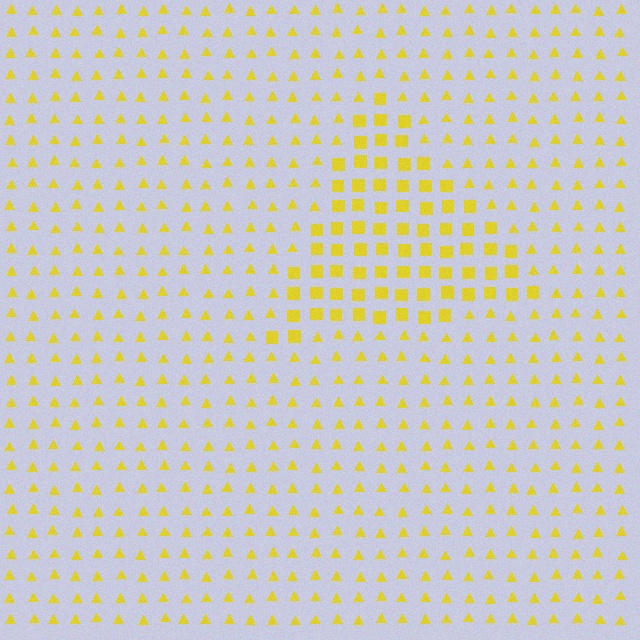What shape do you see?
I see a triangle.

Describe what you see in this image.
The image is filled with small yellow elements arranged in a uniform grid. A triangle-shaped region contains squares, while the surrounding area contains triangles. The boundary is defined purely by the change in element shape.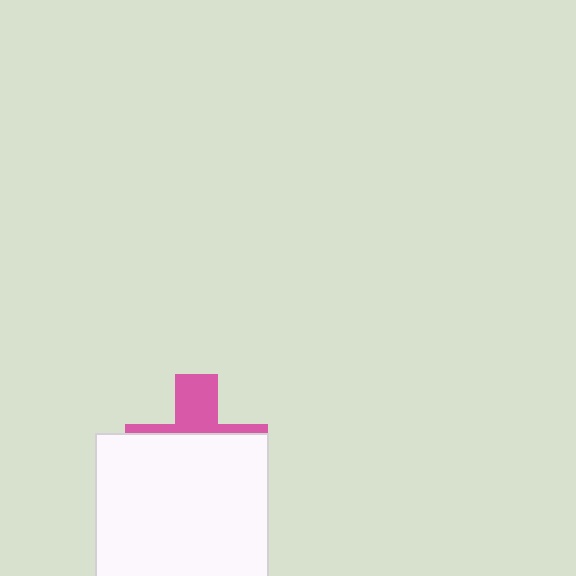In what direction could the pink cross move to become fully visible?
The pink cross could move up. That would shift it out from behind the white rectangle entirely.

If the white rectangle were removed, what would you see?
You would see the complete pink cross.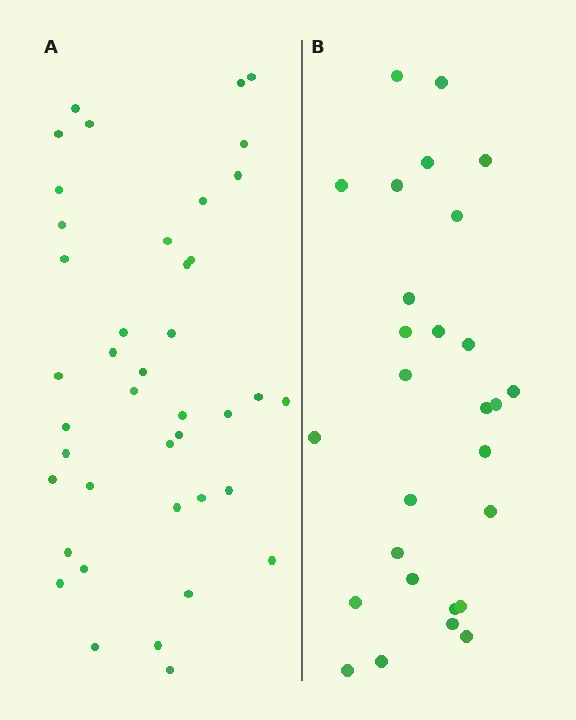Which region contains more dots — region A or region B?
Region A (the left region) has more dots.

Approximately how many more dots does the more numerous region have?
Region A has approximately 15 more dots than region B.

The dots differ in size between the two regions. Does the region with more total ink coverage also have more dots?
No. Region B has more total ink coverage because its dots are larger, but region A actually contains more individual dots. Total area can be misleading — the number of items is what matters here.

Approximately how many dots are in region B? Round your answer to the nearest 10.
About 30 dots. (The exact count is 28, which rounds to 30.)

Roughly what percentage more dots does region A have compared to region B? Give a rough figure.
About 45% more.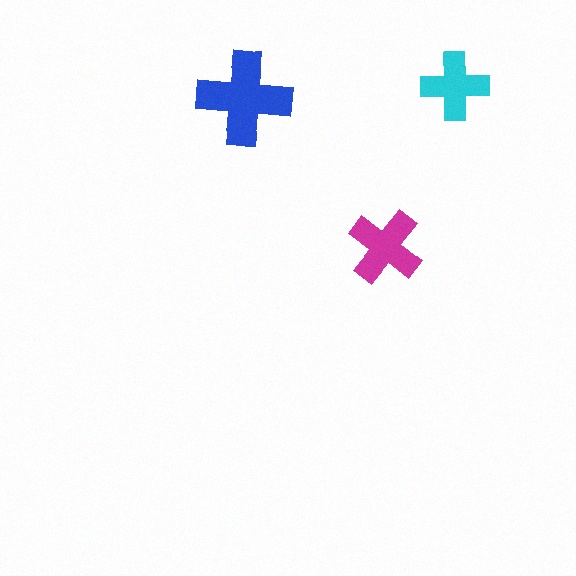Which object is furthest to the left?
The blue cross is leftmost.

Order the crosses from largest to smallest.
the blue one, the magenta one, the cyan one.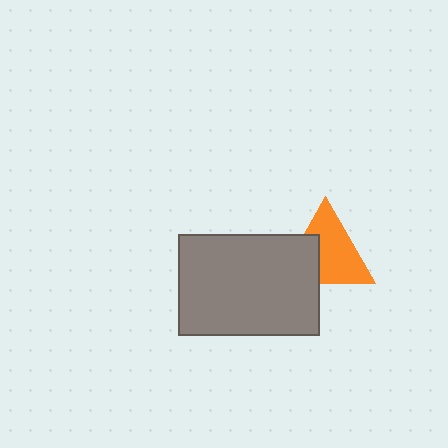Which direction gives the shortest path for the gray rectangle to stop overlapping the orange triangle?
Moving toward the lower-left gives the shortest separation.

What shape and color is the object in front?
The object in front is a gray rectangle.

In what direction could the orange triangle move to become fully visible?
The orange triangle could move toward the upper-right. That would shift it out from behind the gray rectangle entirely.